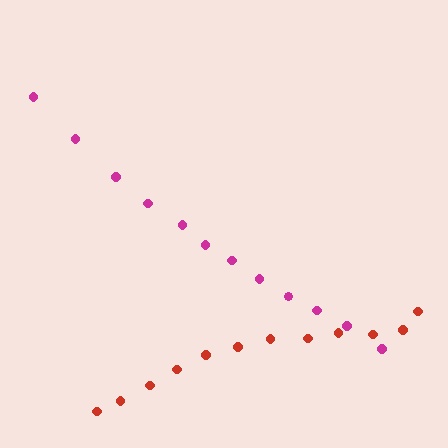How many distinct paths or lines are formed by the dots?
There are 2 distinct paths.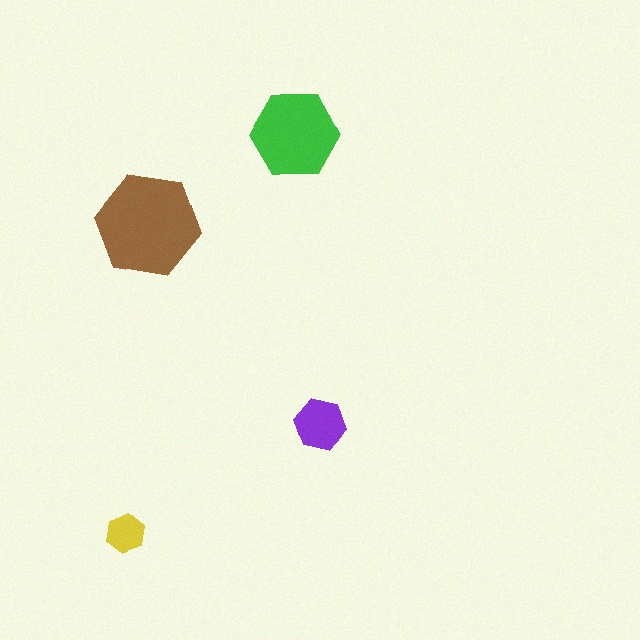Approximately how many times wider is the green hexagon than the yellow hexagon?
About 2.5 times wider.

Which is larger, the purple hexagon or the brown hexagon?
The brown one.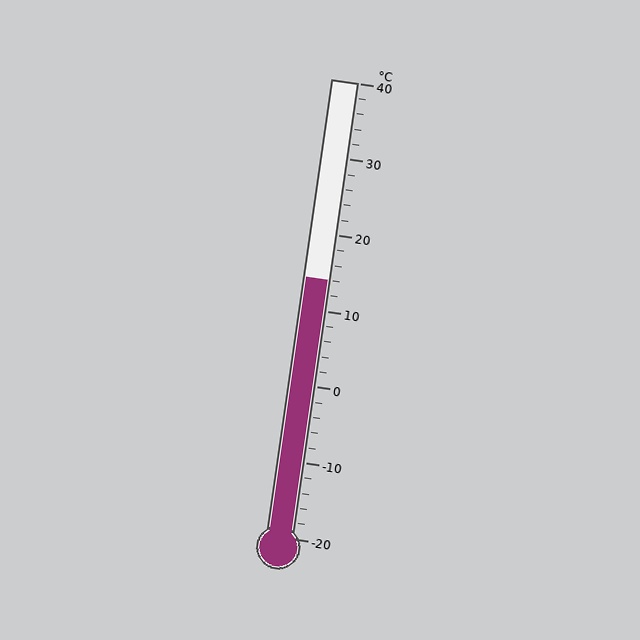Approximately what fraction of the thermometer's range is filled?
The thermometer is filled to approximately 55% of its range.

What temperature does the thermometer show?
The thermometer shows approximately 14°C.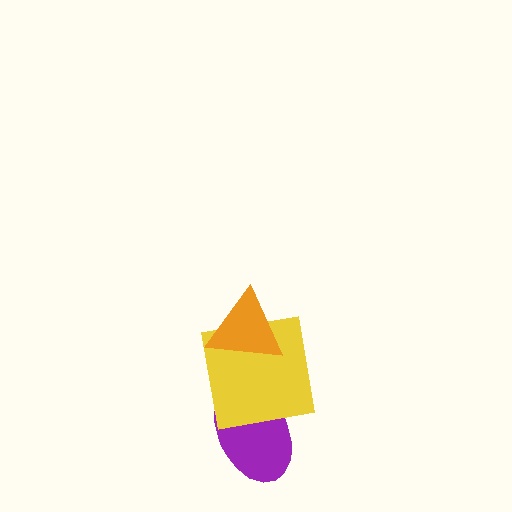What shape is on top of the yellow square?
The orange triangle is on top of the yellow square.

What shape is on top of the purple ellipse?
The yellow square is on top of the purple ellipse.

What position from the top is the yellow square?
The yellow square is 2nd from the top.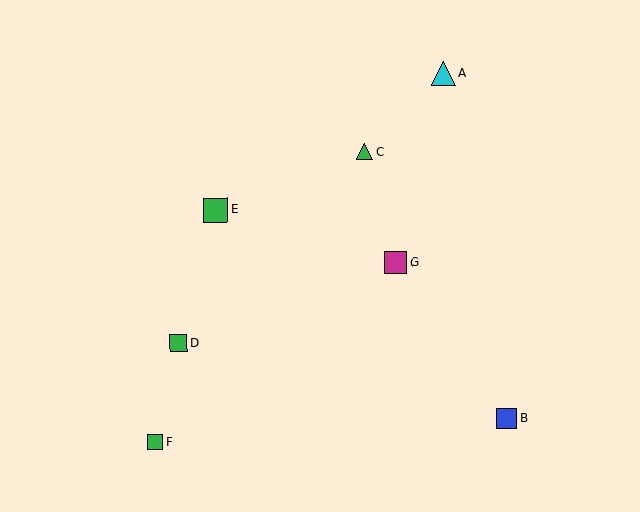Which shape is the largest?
The cyan triangle (labeled A) is the largest.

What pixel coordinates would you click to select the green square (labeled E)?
Click at (216, 210) to select the green square E.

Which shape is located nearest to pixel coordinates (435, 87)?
The cyan triangle (labeled A) at (443, 73) is nearest to that location.